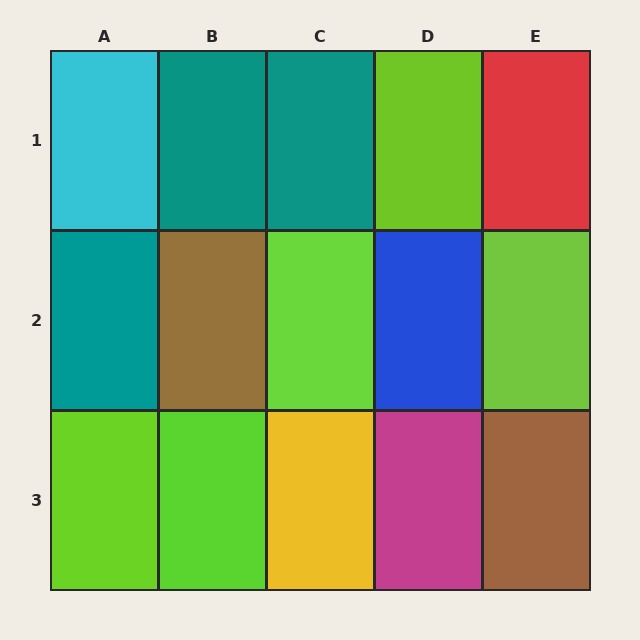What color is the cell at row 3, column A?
Lime.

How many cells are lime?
5 cells are lime.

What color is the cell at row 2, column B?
Brown.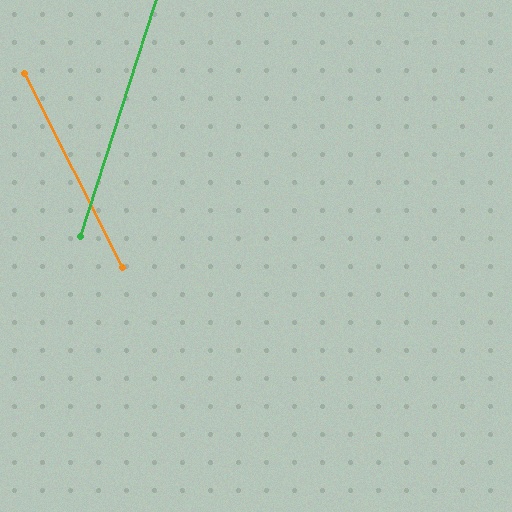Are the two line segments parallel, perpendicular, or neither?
Neither parallel nor perpendicular — they differ by about 44°.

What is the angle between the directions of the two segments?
Approximately 44 degrees.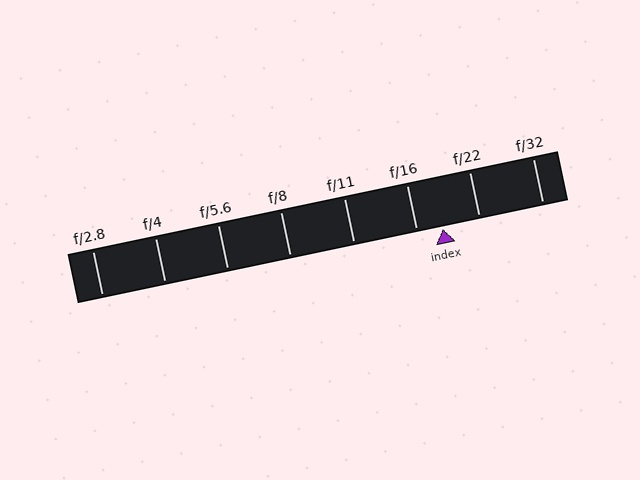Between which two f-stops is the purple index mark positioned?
The index mark is between f/16 and f/22.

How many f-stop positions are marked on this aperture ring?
There are 8 f-stop positions marked.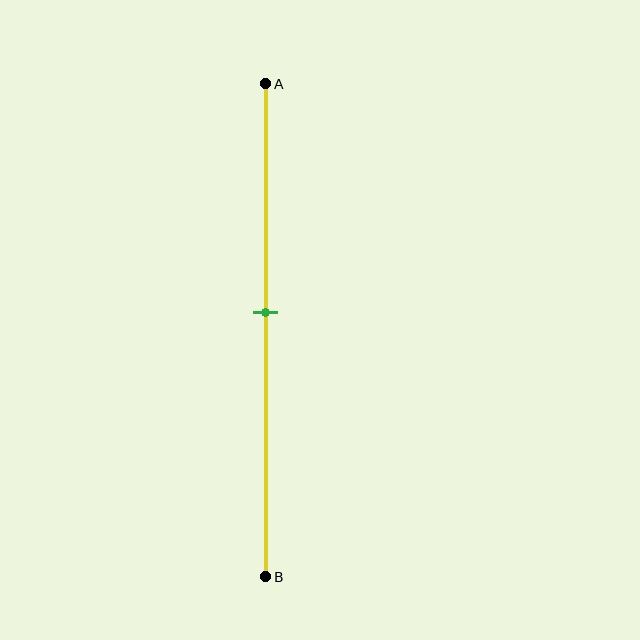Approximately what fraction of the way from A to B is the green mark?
The green mark is approximately 45% of the way from A to B.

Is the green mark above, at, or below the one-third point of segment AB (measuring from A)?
The green mark is below the one-third point of segment AB.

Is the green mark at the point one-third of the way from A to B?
No, the mark is at about 45% from A, not at the 33% one-third point.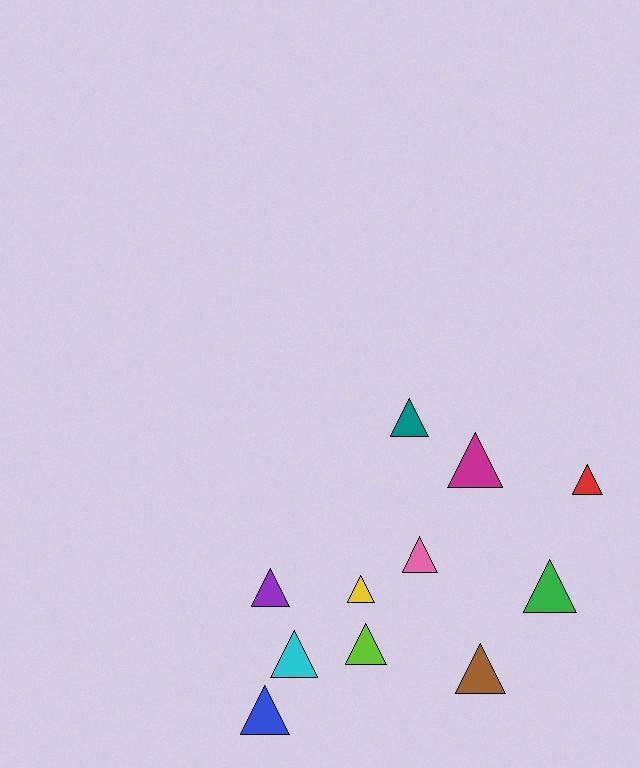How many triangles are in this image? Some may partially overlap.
There are 11 triangles.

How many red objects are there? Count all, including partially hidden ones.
There is 1 red object.